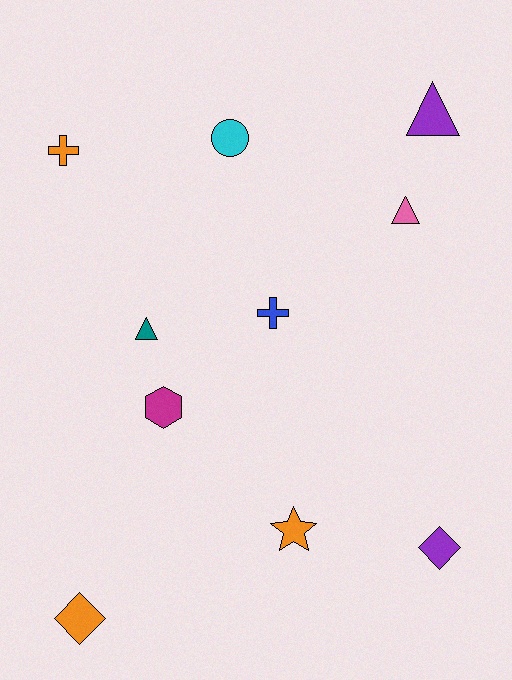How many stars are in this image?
There is 1 star.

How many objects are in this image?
There are 10 objects.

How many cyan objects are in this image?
There is 1 cyan object.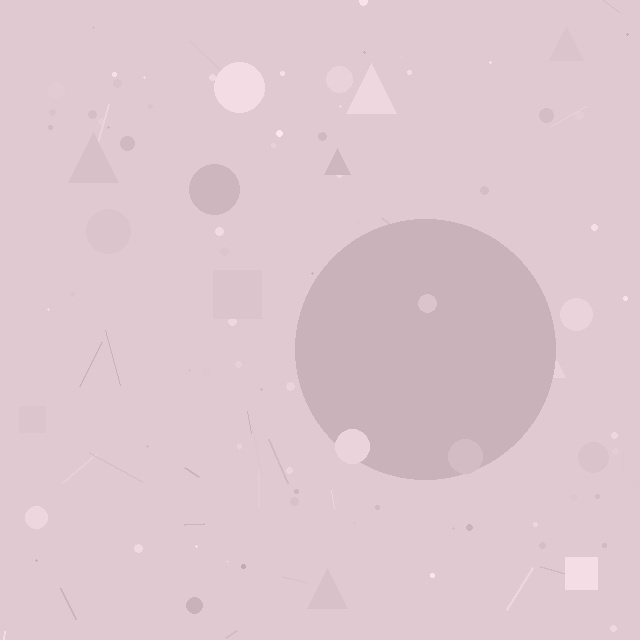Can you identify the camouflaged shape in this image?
The camouflaged shape is a circle.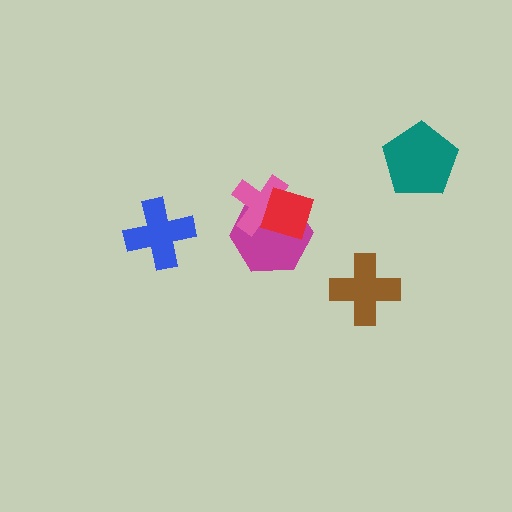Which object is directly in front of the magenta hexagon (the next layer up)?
The pink cross is directly in front of the magenta hexagon.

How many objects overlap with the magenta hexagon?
2 objects overlap with the magenta hexagon.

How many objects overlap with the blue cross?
0 objects overlap with the blue cross.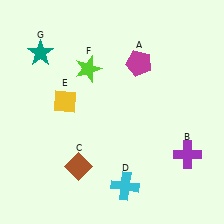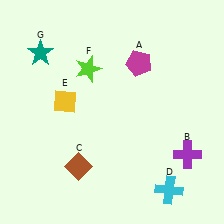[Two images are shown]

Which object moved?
The cyan cross (D) moved right.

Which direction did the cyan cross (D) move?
The cyan cross (D) moved right.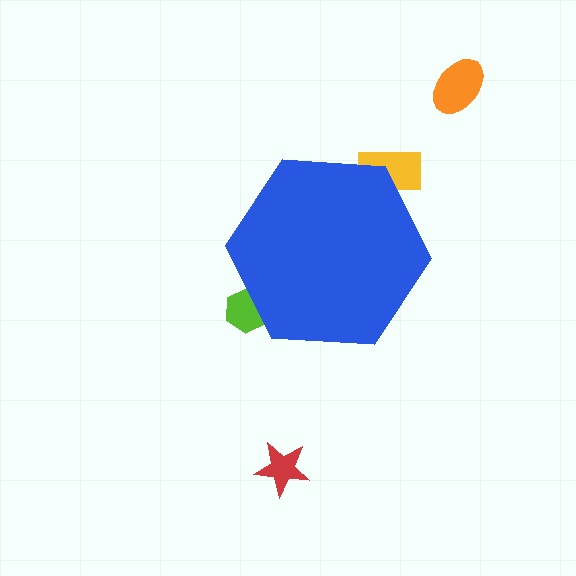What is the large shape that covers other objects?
A blue hexagon.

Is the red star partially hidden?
No, the red star is fully visible.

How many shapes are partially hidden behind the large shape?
2 shapes are partially hidden.